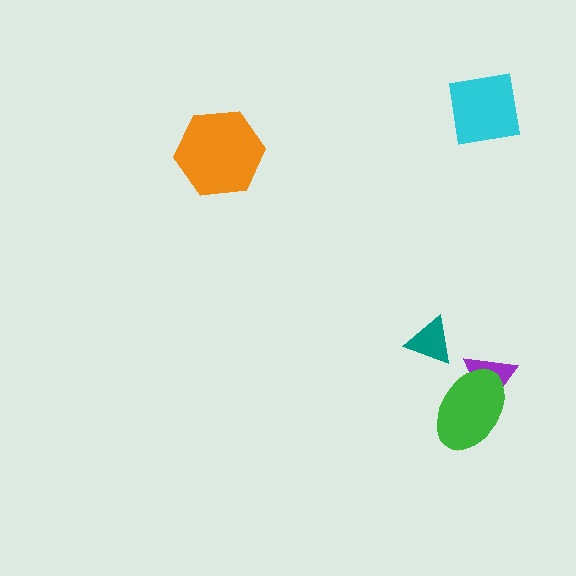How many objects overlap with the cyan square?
0 objects overlap with the cyan square.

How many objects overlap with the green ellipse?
1 object overlaps with the green ellipse.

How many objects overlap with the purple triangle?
1 object overlaps with the purple triangle.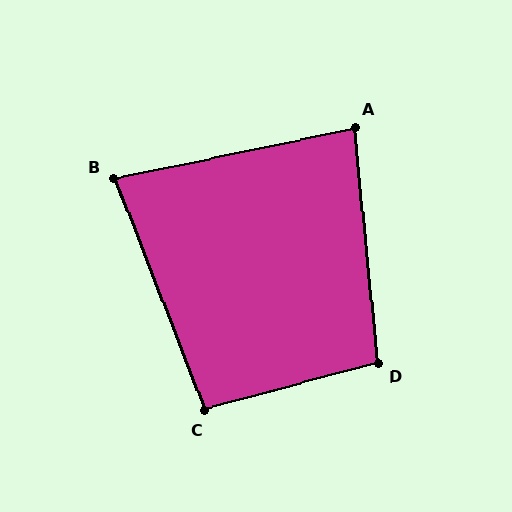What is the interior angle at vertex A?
Approximately 84 degrees (acute).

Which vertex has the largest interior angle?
D, at approximately 99 degrees.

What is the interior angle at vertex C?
Approximately 96 degrees (obtuse).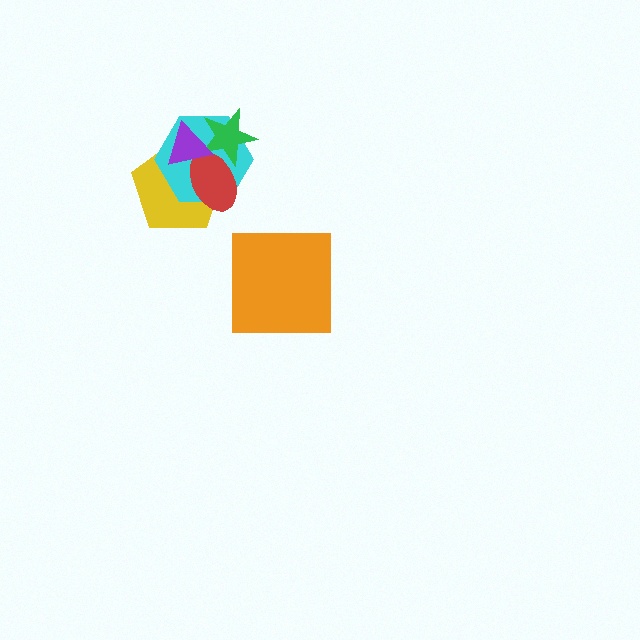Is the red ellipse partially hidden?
Yes, it is partially covered by another shape.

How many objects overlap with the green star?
3 objects overlap with the green star.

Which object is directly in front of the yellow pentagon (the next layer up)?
The cyan hexagon is directly in front of the yellow pentagon.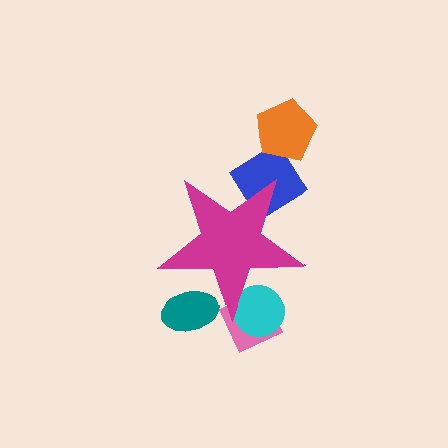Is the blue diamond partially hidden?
Yes, the blue diamond is partially hidden behind the magenta star.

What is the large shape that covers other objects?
A magenta star.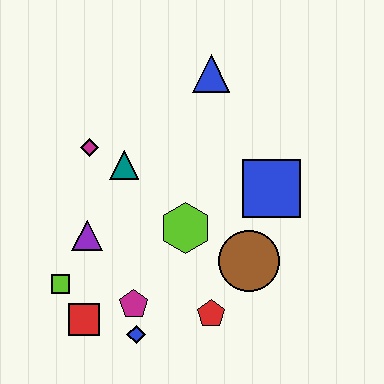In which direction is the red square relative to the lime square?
The red square is below the lime square.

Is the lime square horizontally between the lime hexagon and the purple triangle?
No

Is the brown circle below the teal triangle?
Yes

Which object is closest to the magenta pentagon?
The blue diamond is closest to the magenta pentagon.